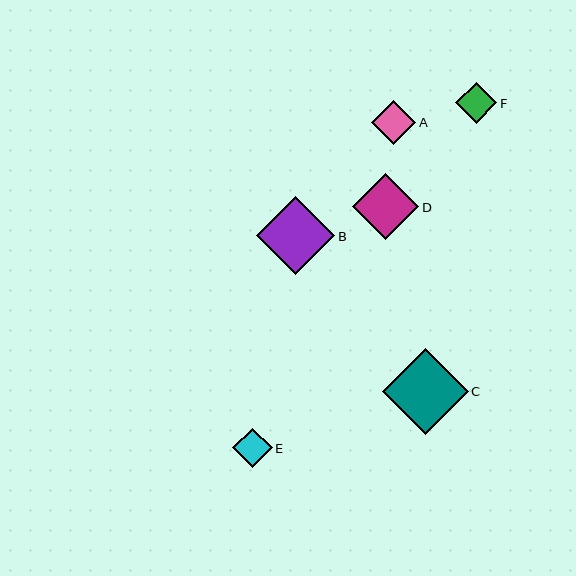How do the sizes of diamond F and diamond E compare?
Diamond F and diamond E are approximately the same size.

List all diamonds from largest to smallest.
From largest to smallest: C, B, D, A, F, E.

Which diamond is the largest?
Diamond C is the largest with a size of approximately 86 pixels.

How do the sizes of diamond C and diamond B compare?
Diamond C and diamond B are approximately the same size.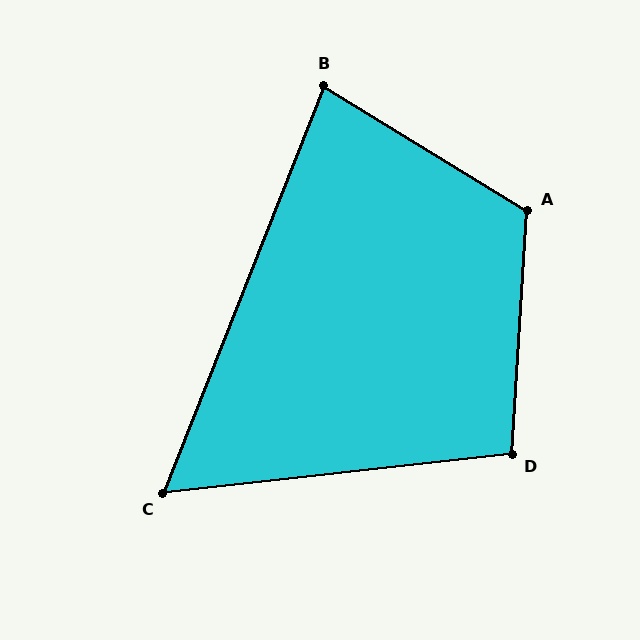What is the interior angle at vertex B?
Approximately 80 degrees (acute).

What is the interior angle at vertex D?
Approximately 100 degrees (obtuse).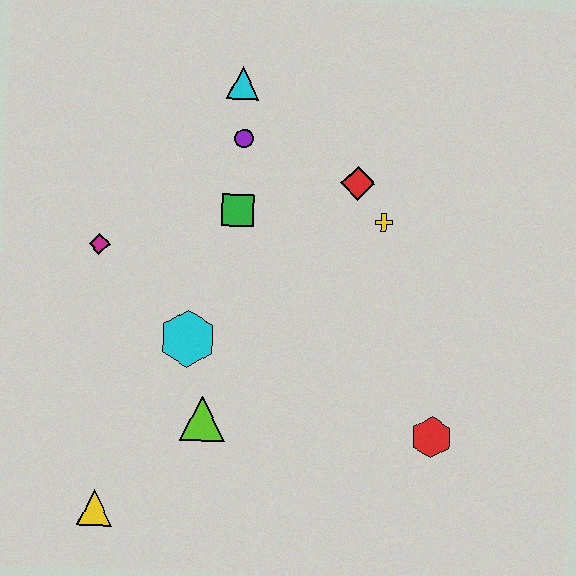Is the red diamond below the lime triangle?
No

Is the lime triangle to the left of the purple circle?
Yes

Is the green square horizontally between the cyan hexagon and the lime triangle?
No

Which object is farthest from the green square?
The yellow triangle is farthest from the green square.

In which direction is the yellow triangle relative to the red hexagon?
The yellow triangle is to the left of the red hexagon.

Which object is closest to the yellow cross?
The red diamond is closest to the yellow cross.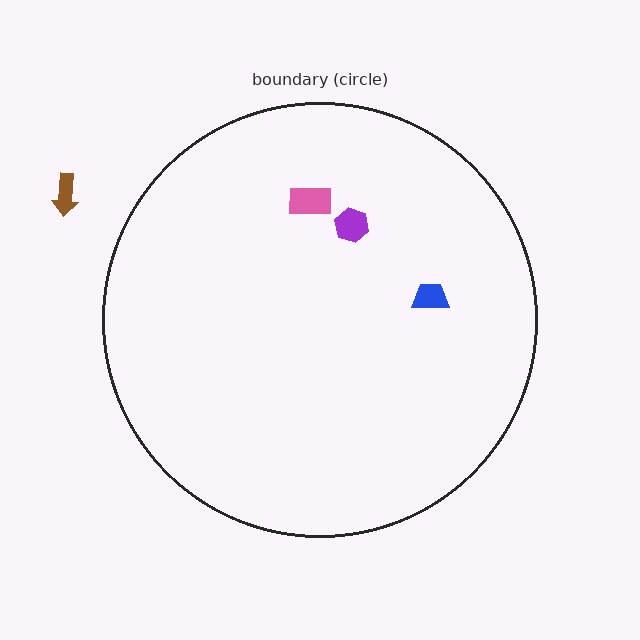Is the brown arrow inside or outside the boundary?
Outside.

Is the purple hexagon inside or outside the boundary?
Inside.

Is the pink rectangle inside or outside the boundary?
Inside.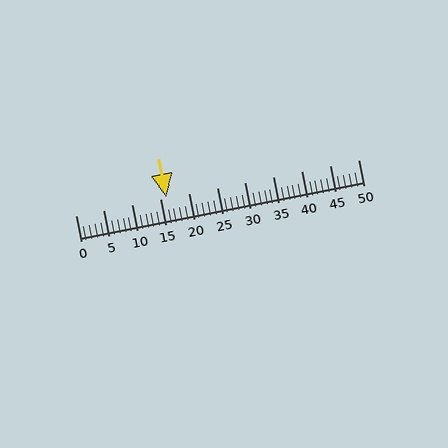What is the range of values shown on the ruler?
The ruler shows values from 0 to 50.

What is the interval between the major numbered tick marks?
The major tick marks are spaced 5 units apart.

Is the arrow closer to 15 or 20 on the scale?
The arrow is closer to 15.